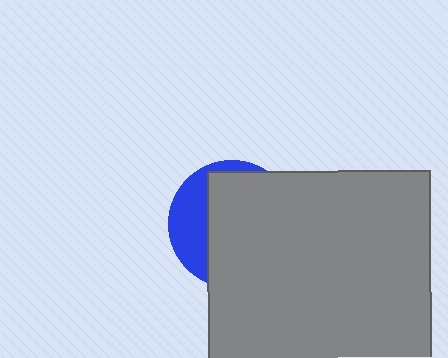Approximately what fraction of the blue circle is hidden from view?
Roughly 70% of the blue circle is hidden behind the gray square.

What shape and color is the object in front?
The object in front is a gray square.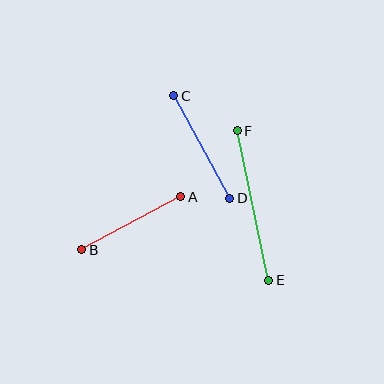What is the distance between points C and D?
The distance is approximately 116 pixels.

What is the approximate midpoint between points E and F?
The midpoint is at approximately (253, 205) pixels.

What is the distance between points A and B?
The distance is approximately 112 pixels.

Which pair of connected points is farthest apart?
Points E and F are farthest apart.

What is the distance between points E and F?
The distance is approximately 153 pixels.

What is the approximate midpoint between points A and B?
The midpoint is at approximately (131, 223) pixels.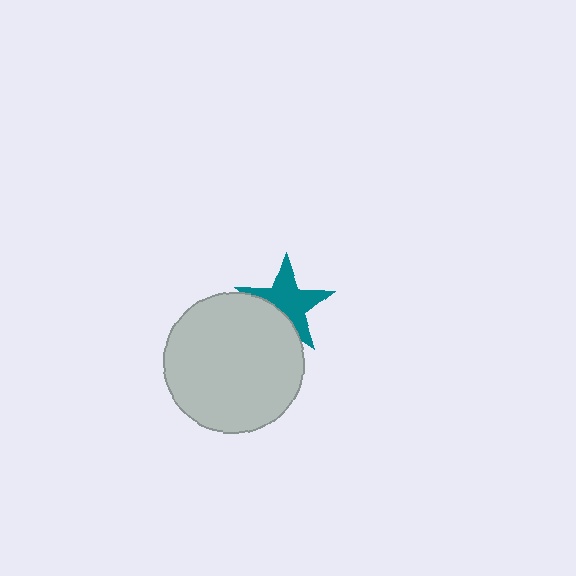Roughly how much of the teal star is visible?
Most of it is visible (roughly 67%).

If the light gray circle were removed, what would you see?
You would see the complete teal star.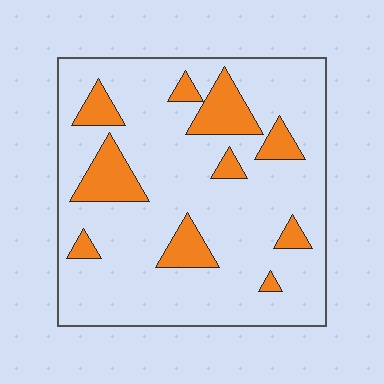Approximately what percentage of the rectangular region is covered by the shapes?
Approximately 20%.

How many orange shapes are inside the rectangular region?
10.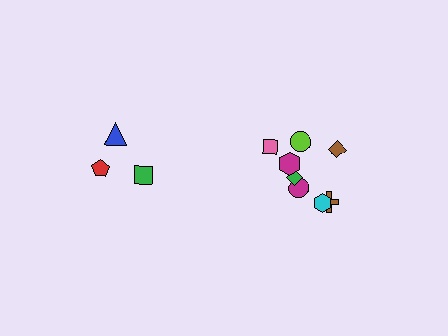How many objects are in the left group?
There are 3 objects.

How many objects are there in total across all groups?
There are 11 objects.